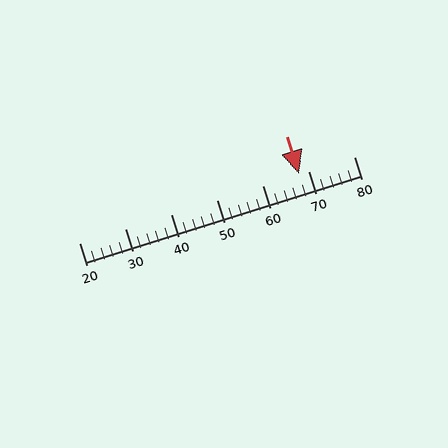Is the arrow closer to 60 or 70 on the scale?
The arrow is closer to 70.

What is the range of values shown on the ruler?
The ruler shows values from 20 to 80.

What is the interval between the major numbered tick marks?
The major tick marks are spaced 10 units apart.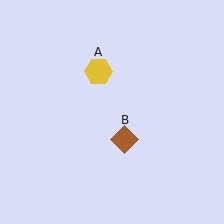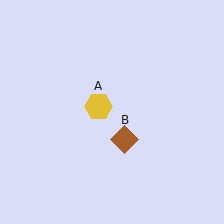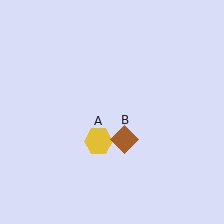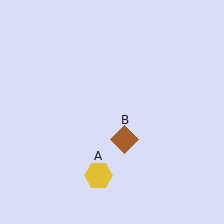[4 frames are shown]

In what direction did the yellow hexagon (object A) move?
The yellow hexagon (object A) moved down.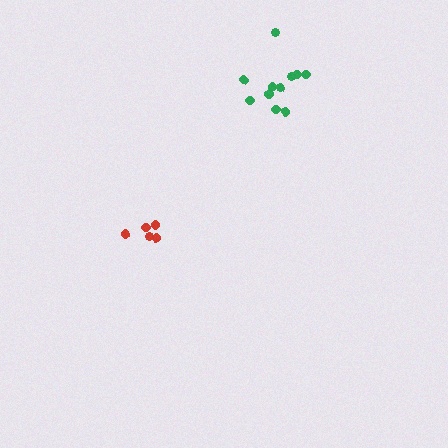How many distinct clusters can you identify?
There are 2 distinct clusters.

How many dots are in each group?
Group 1: 5 dots, Group 2: 11 dots (16 total).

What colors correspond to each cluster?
The clusters are colored: red, green.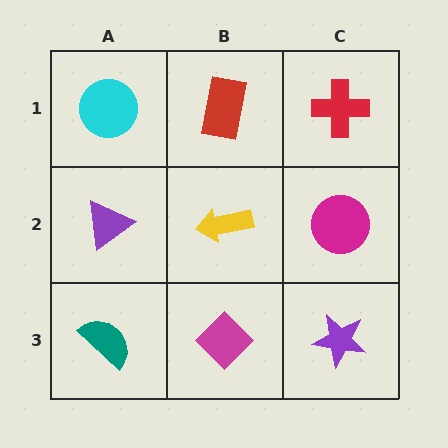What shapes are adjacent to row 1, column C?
A magenta circle (row 2, column C), a red rectangle (row 1, column B).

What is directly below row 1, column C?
A magenta circle.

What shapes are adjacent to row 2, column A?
A cyan circle (row 1, column A), a teal semicircle (row 3, column A), a yellow arrow (row 2, column B).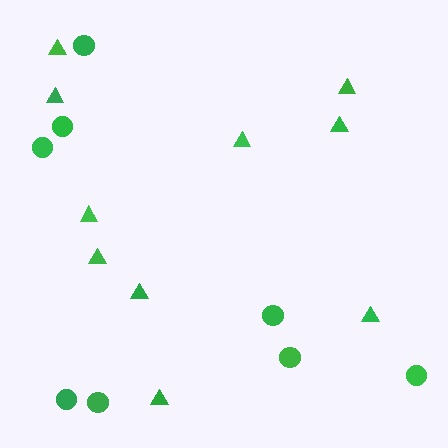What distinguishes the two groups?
There are 2 groups: one group of triangles (10) and one group of circles (8).